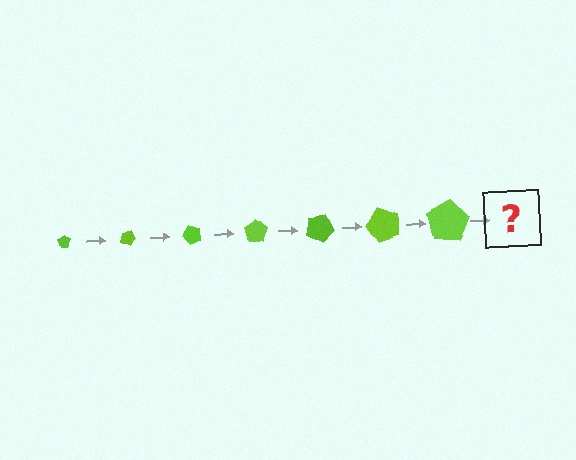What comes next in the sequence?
The next element should be a pentagon, larger than the previous one and rotated 175 degrees from the start.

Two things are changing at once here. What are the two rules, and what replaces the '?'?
The two rules are that the pentagon grows larger each step and it rotates 25 degrees each step. The '?' should be a pentagon, larger than the previous one and rotated 175 degrees from the start.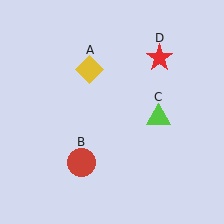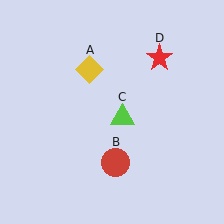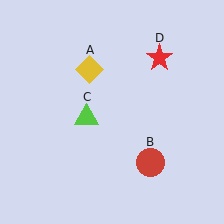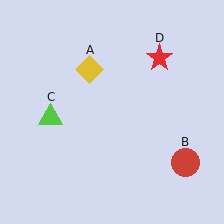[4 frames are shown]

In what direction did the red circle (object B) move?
The red circle (object B) moved right.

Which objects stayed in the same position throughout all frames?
Yellow diamond (object A) and red star (object D) remained stationary.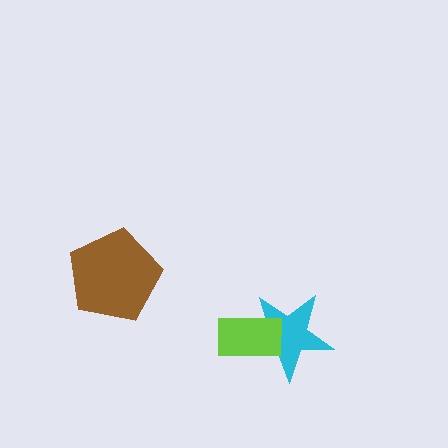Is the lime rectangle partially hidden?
No, no other shape covers it.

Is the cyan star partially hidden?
Yes, it is partially covered by another shape.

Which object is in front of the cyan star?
The lime rectangle is in front of the cyan star.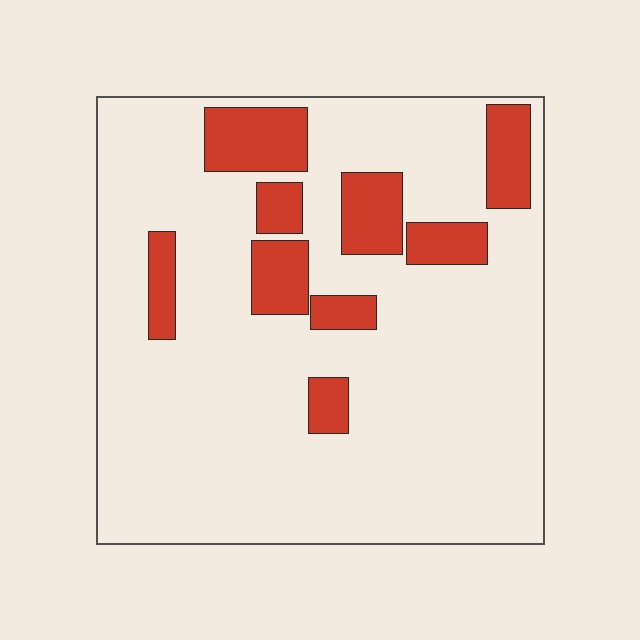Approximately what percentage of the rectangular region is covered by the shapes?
Approximately 15%.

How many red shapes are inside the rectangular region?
9.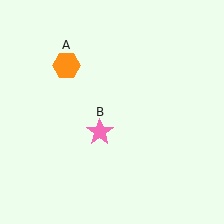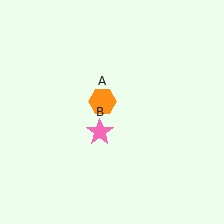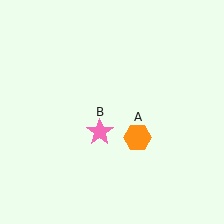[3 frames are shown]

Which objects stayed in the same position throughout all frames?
Pink star (object B) remained stationary.